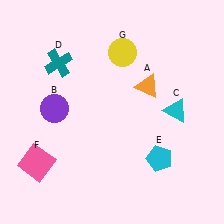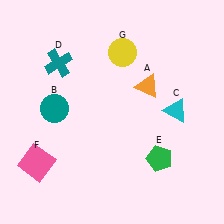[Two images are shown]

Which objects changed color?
B changed from purple to teal. E changed from cyan to green.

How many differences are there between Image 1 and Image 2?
There are 2 differences between the two images.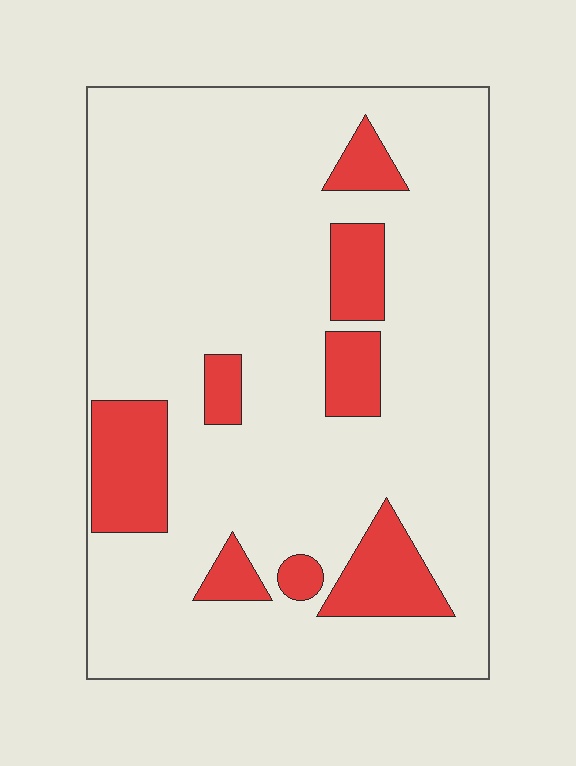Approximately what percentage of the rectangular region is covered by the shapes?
Approximately 15%.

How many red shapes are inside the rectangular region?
8.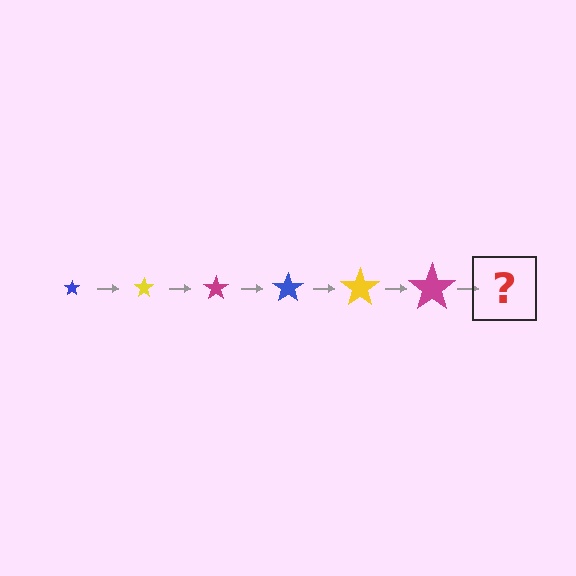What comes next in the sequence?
The next element should be a blue star, larger than the previous one.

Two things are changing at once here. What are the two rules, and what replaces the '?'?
The two rules are that the star grows larger each step and the color cycles through blue, yellow, and magenta. The '?' should be a blue star, larger than the previous one.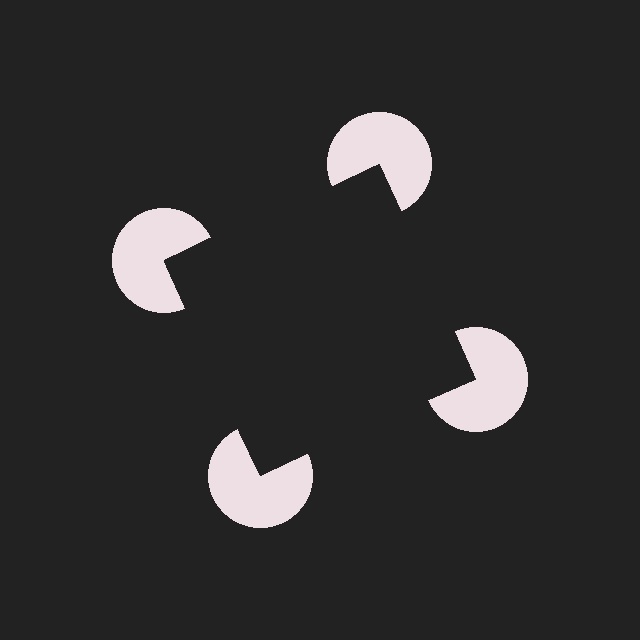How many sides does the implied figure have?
4 sides.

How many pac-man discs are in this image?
There are 4 — one at each vertex of the illusory square.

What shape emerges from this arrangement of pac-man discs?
An illusory square — its edges are inferred from the aligned wedge cuts in the pac-man discs, not physically drawn.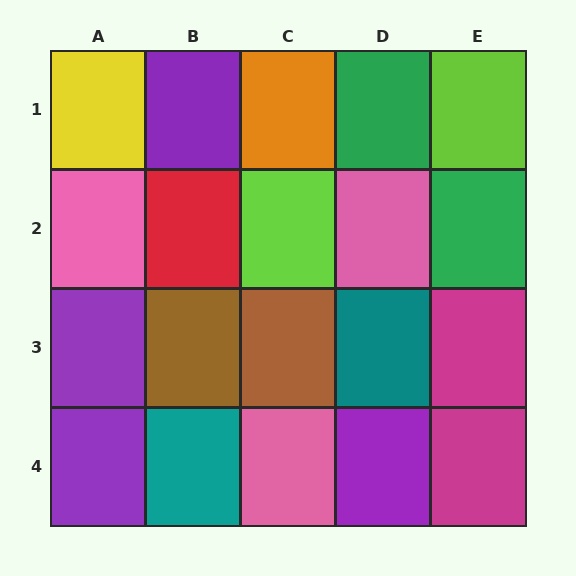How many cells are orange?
1 cell is orange.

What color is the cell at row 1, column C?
Orange.